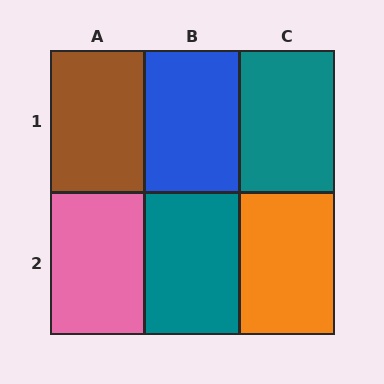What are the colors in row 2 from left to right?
Pink, teal, orange.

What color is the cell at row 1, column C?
Teal.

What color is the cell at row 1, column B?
Blue.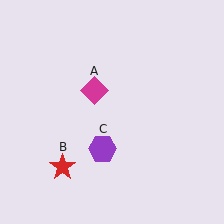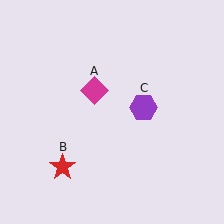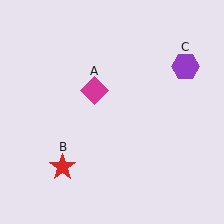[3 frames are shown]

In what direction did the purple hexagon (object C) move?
The purple hexagon (object C) moved up and to the right.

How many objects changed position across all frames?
1 object changed position: purple hexagon (object C).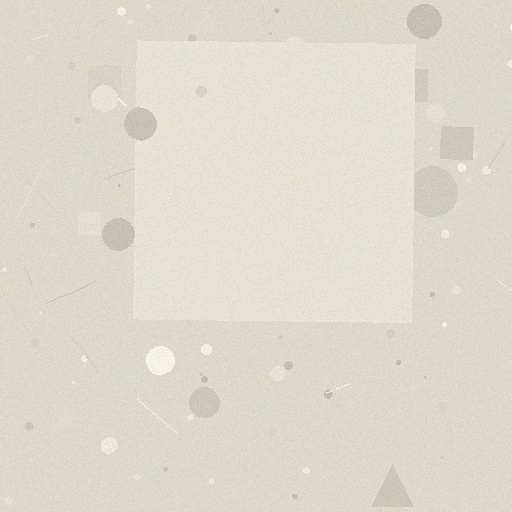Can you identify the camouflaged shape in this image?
The camouflaged shape is a square.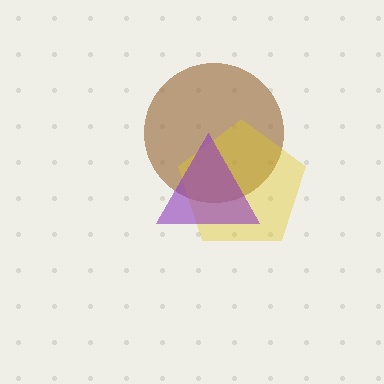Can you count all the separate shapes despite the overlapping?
Yes, there are 3 separate shapes.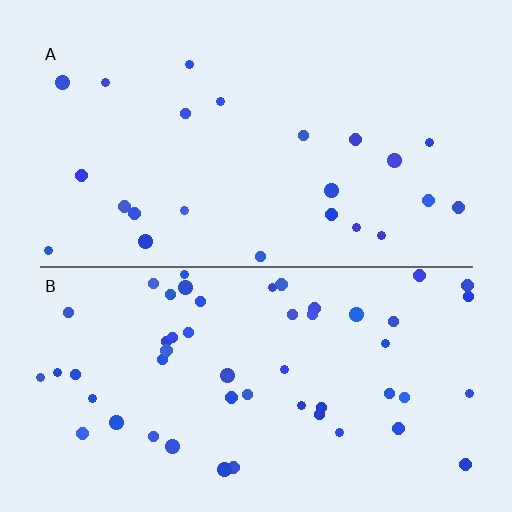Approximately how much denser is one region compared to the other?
Approximately 2.3× — region B over region A.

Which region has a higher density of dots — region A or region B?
B (the bottom).